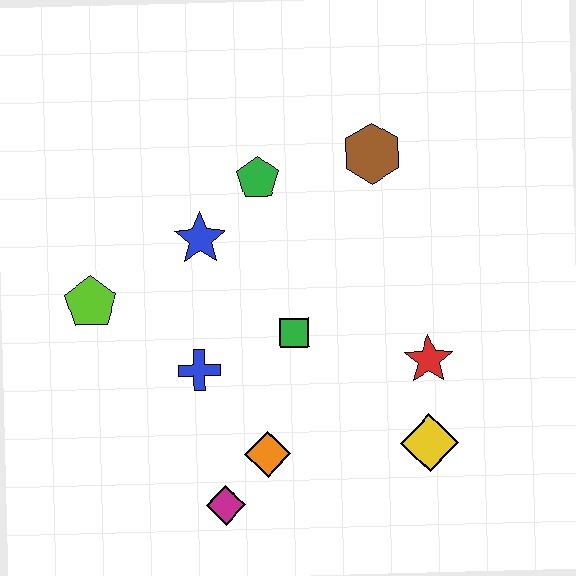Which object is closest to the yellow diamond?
The red star is closest to the yellow diamond.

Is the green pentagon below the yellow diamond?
No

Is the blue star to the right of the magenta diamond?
No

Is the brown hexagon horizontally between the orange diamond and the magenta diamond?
No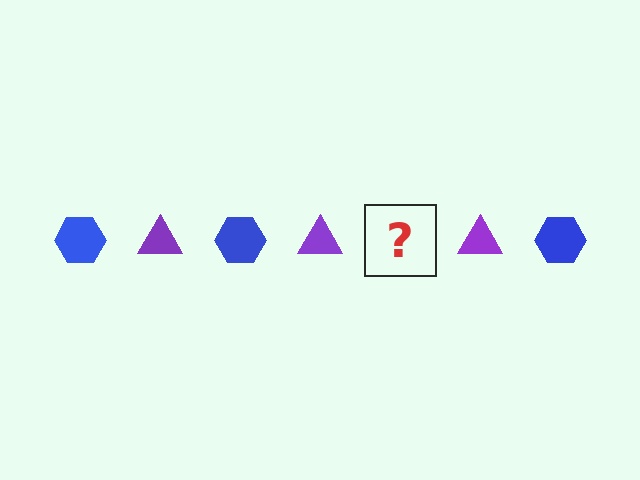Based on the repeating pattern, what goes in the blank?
The blank should be a blue hexagon.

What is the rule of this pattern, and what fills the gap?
The rule is that the pattern alternates between blue hexagon and purple triangle. The gap should be filled with a blue hexagon.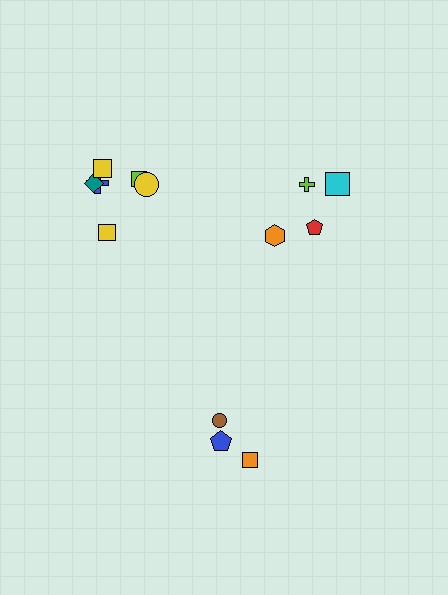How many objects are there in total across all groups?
There are 13 objects.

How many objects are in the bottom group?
There are 3 objects.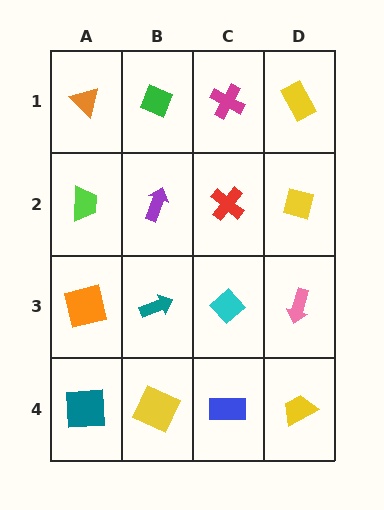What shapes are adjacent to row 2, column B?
A green diamond (row 1, column B), a teal arrow (row 3, column B), a lime trapezoid (row 2, column A), a red cross (row 2, column C).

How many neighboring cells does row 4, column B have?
3.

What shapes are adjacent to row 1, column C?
A red cross (row 2, column C), a green diamond (row 1, column B), a yellow rectangle (row 1, column D).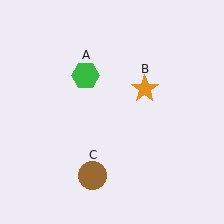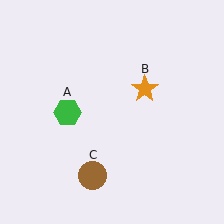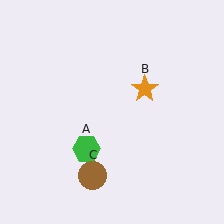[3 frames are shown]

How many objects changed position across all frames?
1 object changed position: green hexagon (object A).